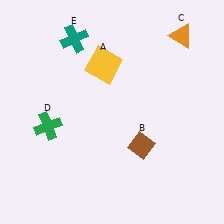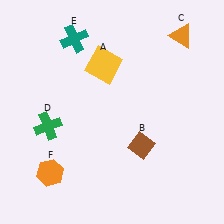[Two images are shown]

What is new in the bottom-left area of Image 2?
An orange hexagon (F) was added in the bottom-left area of Image 2.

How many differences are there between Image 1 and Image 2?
There is 1 difference between the two images.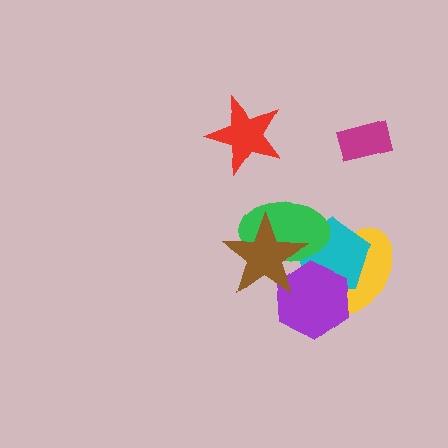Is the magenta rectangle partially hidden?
No, no other shape covers it.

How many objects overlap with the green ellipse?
3 objects overlap with the green ellipse.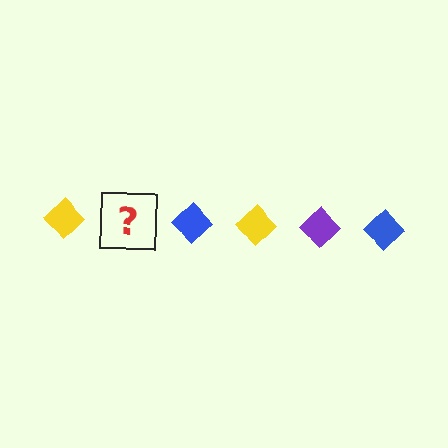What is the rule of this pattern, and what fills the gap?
The rule is that the pattern cycles through yellow, purple, blue diamonds. The gap should be filled with a purple diamond.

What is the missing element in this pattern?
The missing element is a purple diamond.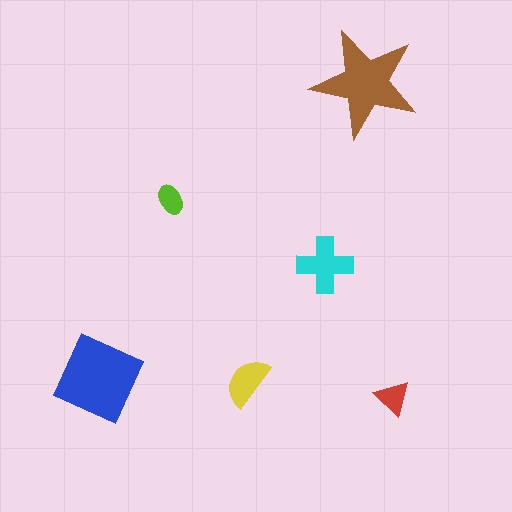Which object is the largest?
The blue diamond.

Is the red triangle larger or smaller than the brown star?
Smaller.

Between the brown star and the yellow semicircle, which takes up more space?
The brown star.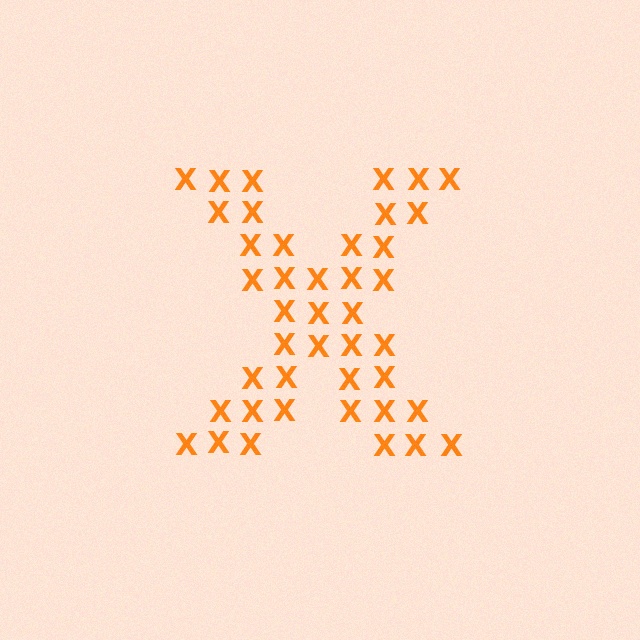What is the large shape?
The large shape is the letter X.